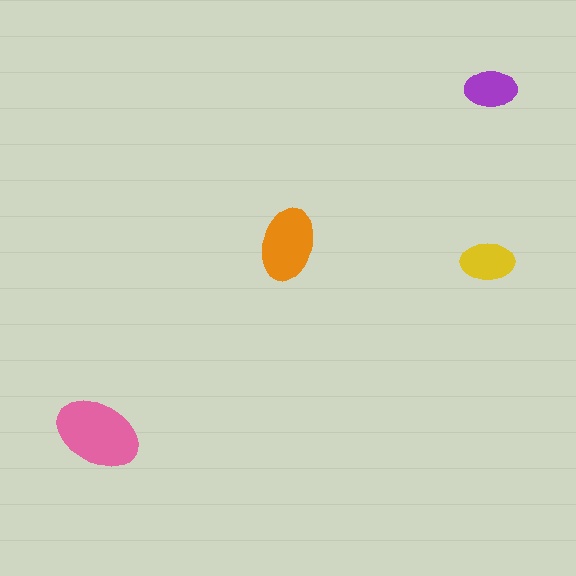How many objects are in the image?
There are 4 objects in the image.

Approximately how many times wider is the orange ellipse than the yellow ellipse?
About 1.5 times wider.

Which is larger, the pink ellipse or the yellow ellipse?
The pink one.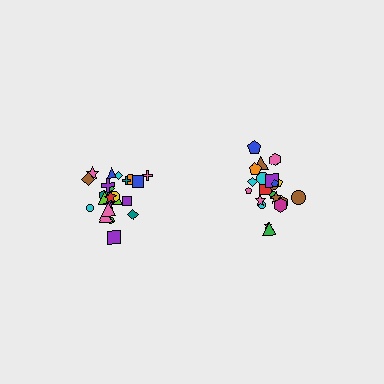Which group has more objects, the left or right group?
The left group.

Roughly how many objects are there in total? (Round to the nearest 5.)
Roughly 45 objects in total.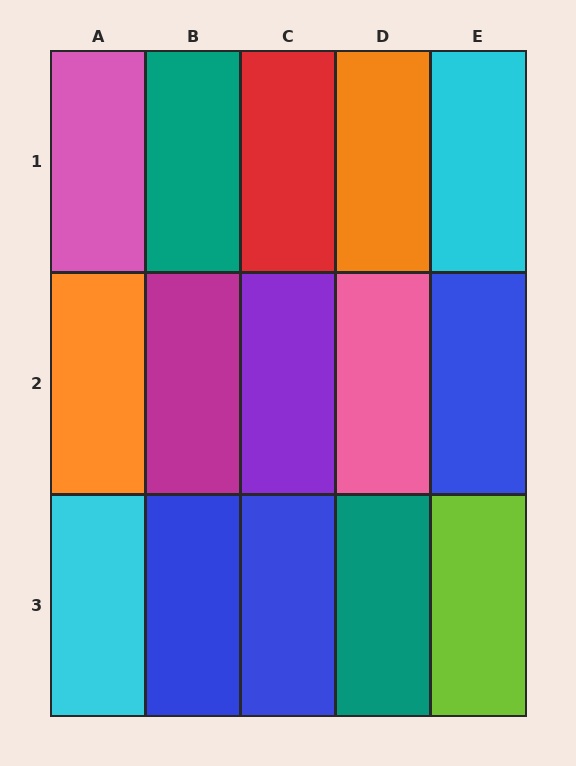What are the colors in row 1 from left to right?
Pink, teal, red, orange, cyan.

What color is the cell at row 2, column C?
Purple.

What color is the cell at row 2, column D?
Pink.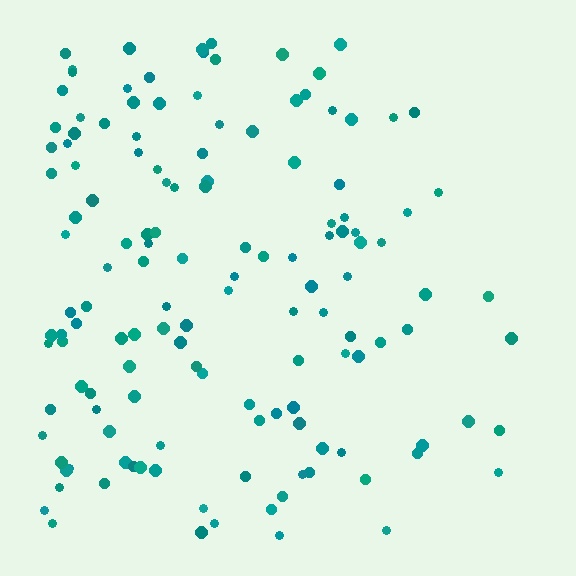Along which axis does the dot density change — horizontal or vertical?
Horizontal.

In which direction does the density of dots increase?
From right to left, with the left side densest.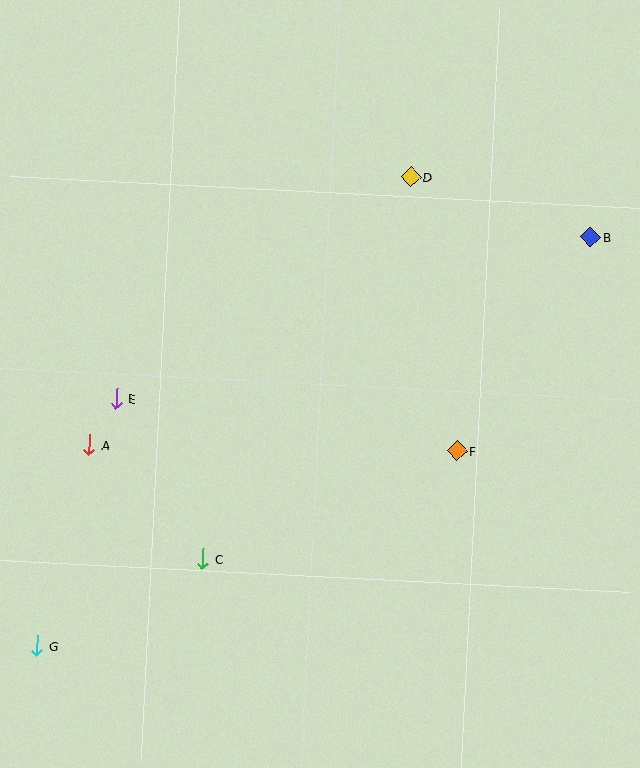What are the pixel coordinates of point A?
Point A is at (89, 445).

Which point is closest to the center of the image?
Point F at (457, 451) is closest to the center.